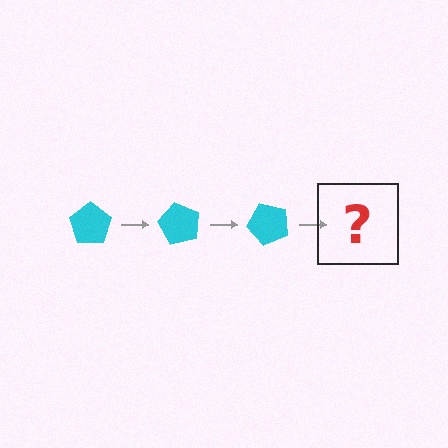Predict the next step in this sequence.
The next step is a cyan pentagon rotated 180 degrees.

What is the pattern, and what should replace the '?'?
The pattern is that the pentagon rotates 60 degrees each step. The '?' should be a cyan pentagon rotated 180 degrees.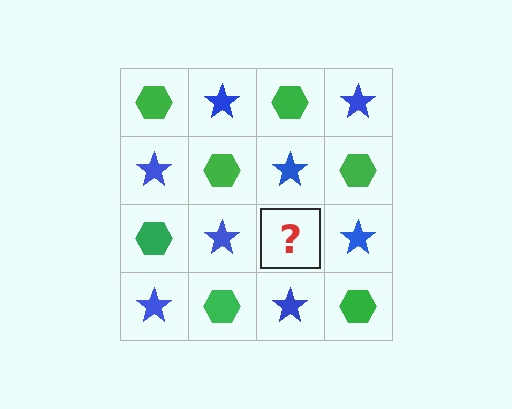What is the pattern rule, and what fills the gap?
The rule is that it alternates green hexagon and blue star in a checkerboard pattern. The gap should be filled with a green hexagon.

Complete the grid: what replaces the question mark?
The question mark should be replaced with a green hexagon.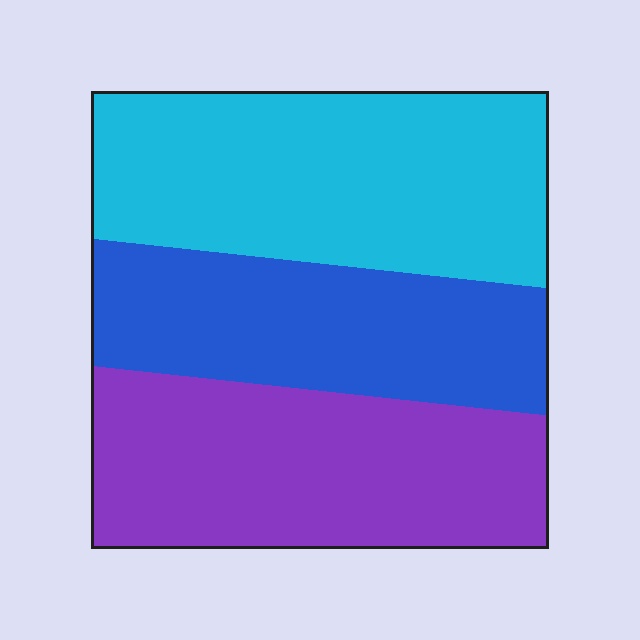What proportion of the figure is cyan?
Cyan takes up about three eighths (3/8) of the figure.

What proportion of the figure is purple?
Purple covers 35% of the figure.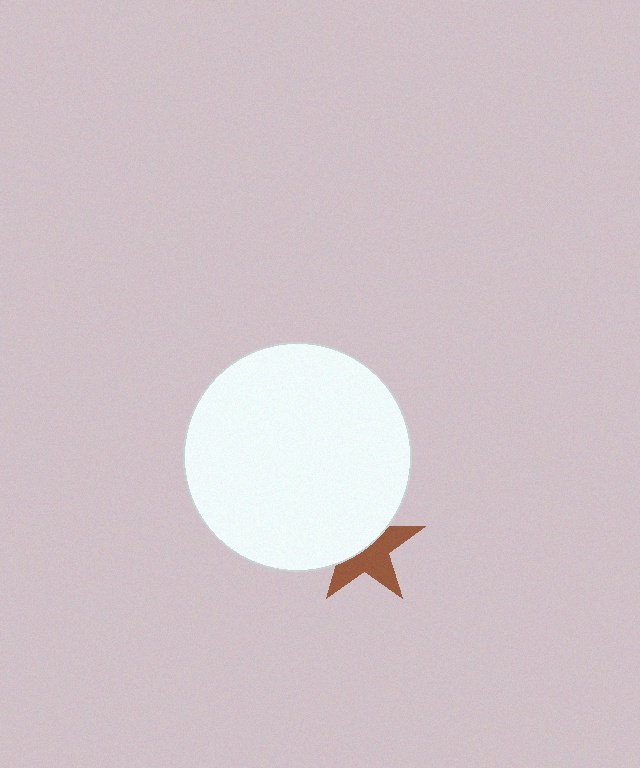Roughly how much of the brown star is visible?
About half of it is visible (roughly 52%).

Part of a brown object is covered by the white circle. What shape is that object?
It is a star.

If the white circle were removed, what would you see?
You would see the complete brown star.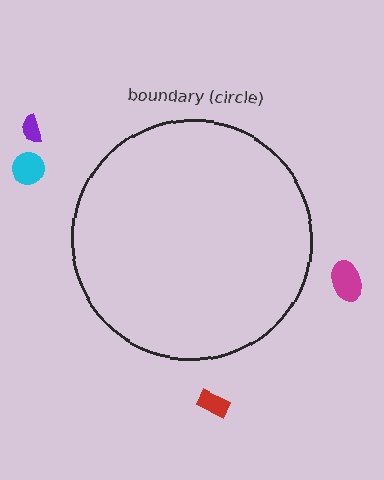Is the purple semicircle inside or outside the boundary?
Outside.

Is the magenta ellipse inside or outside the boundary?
Outside.